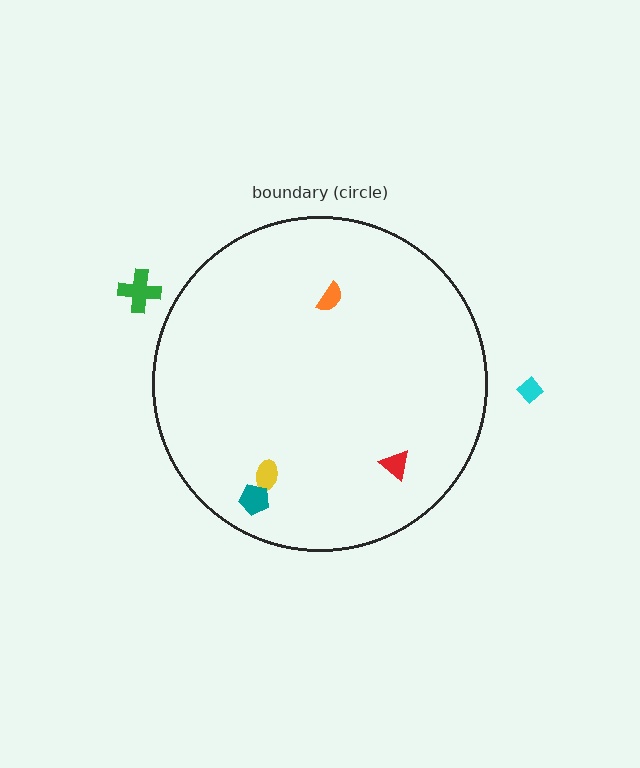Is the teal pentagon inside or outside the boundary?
Inside.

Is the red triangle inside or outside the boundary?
Inside.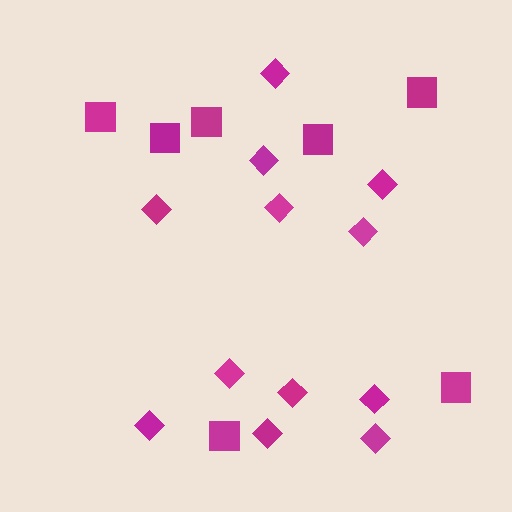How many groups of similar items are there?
There are 2 groups: one group of squares (7) and one group of diamonds (12).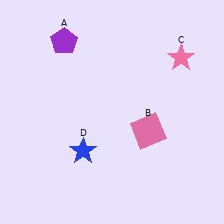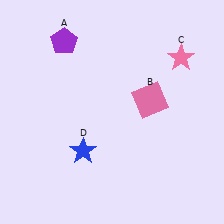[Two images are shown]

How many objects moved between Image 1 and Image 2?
1 object moved between the two images.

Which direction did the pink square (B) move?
The pink square (B) moved up.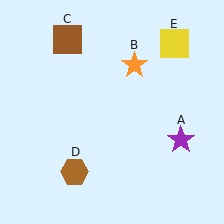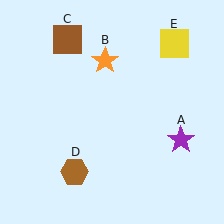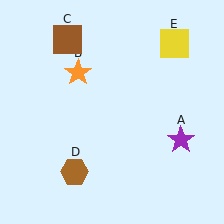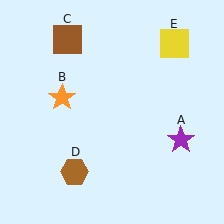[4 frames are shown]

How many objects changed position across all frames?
1 object changed position: orange star (object B).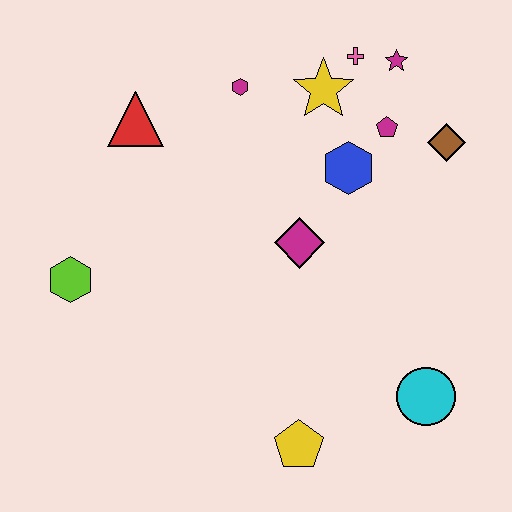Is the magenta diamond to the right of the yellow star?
No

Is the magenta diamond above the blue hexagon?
No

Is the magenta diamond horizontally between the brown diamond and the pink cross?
No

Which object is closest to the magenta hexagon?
The yellow star is closest to the magenta hexagon.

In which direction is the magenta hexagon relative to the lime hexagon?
The magenta hexagon is above the lime hexagon.